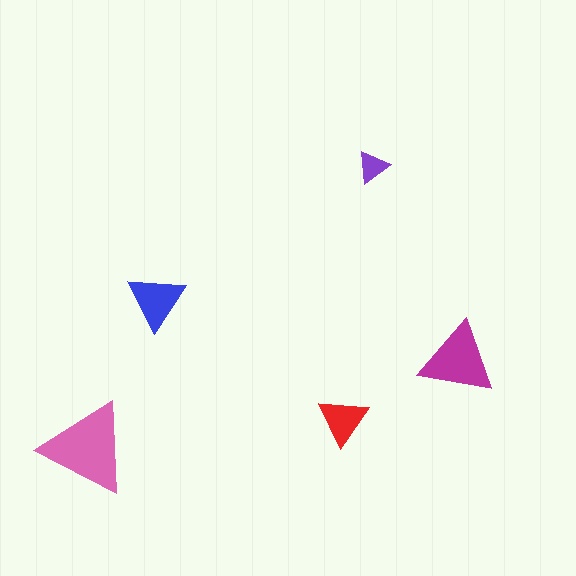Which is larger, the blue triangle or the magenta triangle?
The magenta one.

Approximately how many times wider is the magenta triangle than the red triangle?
About 1.5 times wider.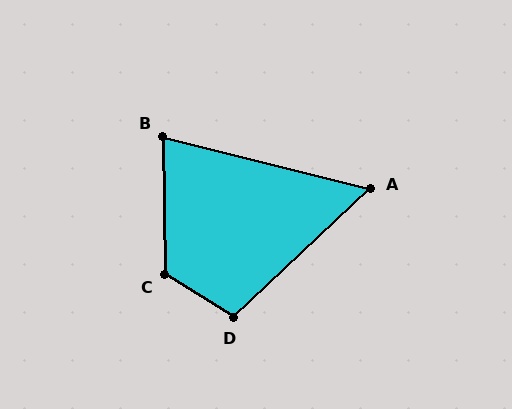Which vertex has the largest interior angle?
C, at approximately 123 degrees.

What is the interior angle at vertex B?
Approximately 75 degrees (acute).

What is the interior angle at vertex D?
Approximately 105 degrees (obtuse).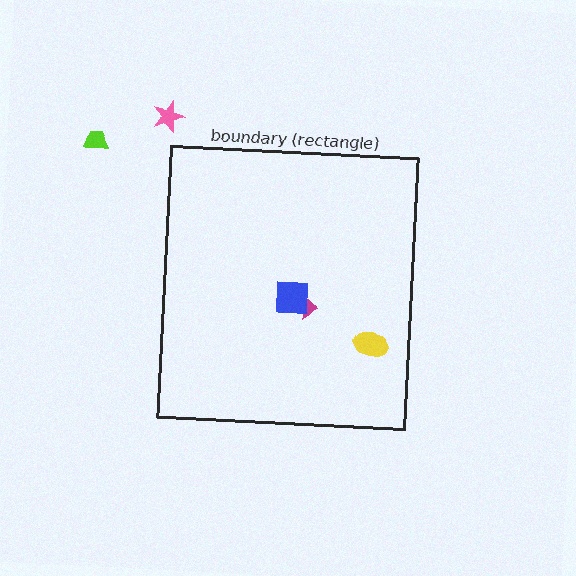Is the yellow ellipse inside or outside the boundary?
Inside.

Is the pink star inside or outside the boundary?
Outside.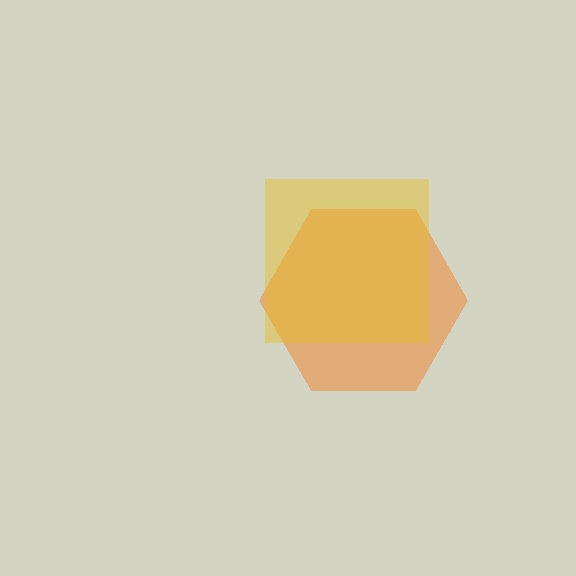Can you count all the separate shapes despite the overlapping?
Yes, there are 2 separate shapes.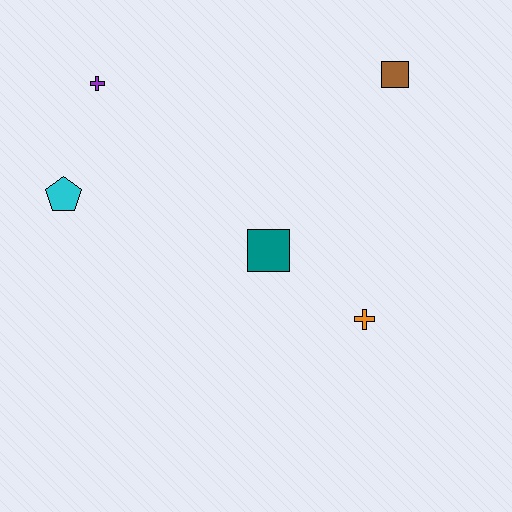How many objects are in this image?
There are 5 objects.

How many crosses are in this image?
There are 2 crosses.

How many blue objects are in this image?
There are no blue objects.